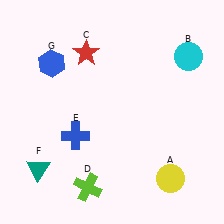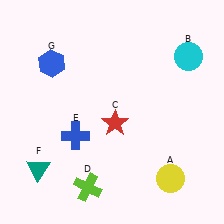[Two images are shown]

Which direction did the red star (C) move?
The red star (C) moved down.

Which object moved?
The red star (C) moved down.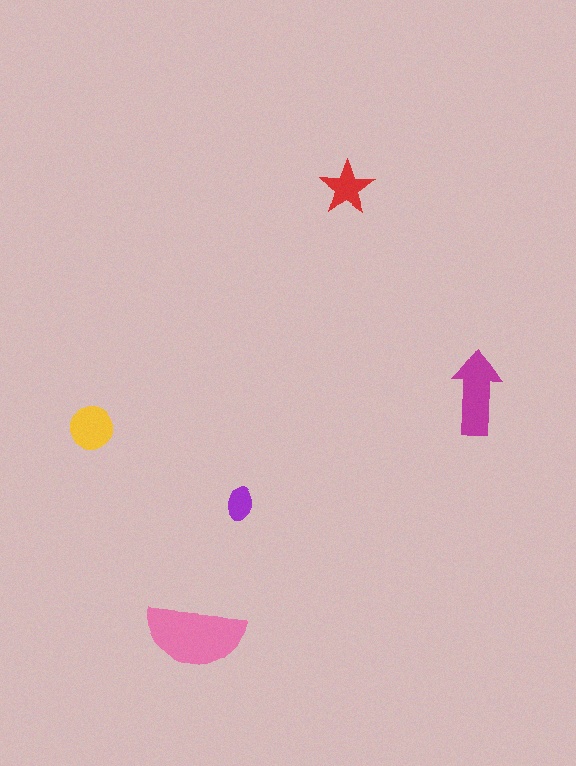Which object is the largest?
The pink semicircle.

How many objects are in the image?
There are 5 objects in the image.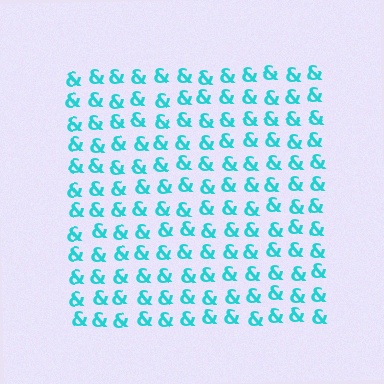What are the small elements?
The small elements are ampersands.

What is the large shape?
The large shape is a square.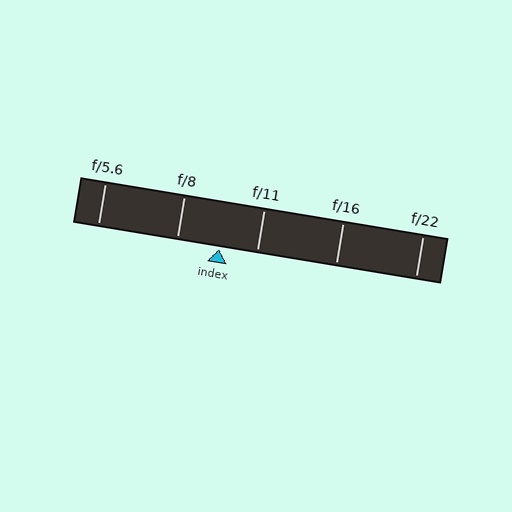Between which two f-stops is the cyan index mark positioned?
The index mark is between f/8 and f/11.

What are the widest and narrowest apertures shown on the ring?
The widest aperture shown is f/5.6 and the narrowest is f/22.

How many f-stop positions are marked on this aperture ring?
There are 5 f-stop positions marked.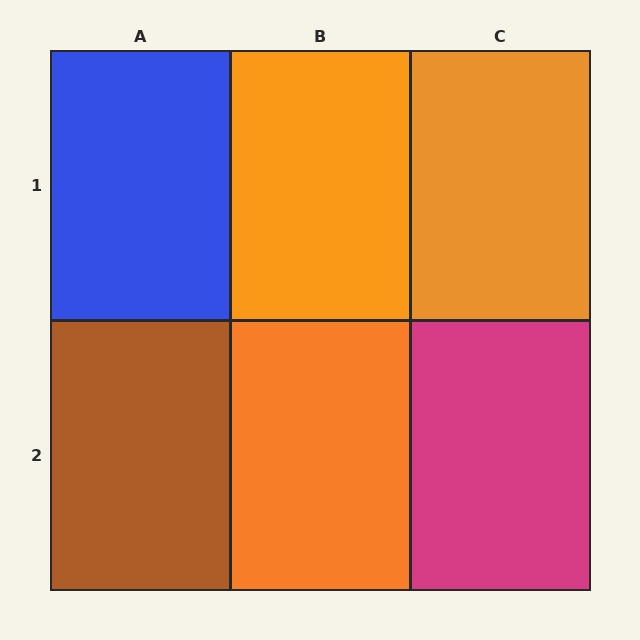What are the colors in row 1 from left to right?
Blue, orange, orange.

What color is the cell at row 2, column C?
Magenta.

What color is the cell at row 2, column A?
Brown.